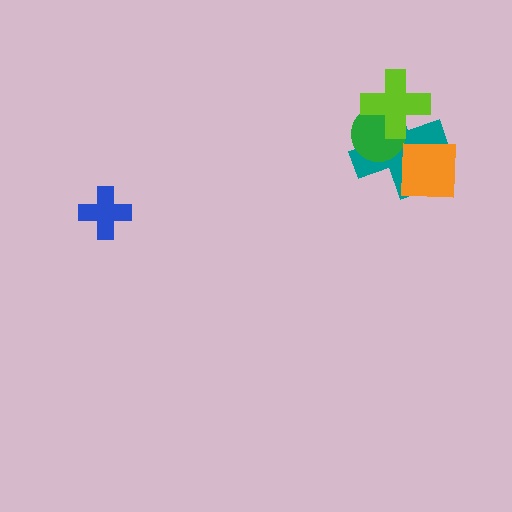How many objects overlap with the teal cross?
3 objects overlap with the teal cross.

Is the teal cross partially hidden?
Yes, it is partially covered by another shape.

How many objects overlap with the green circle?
2 objects overlap with the green circle.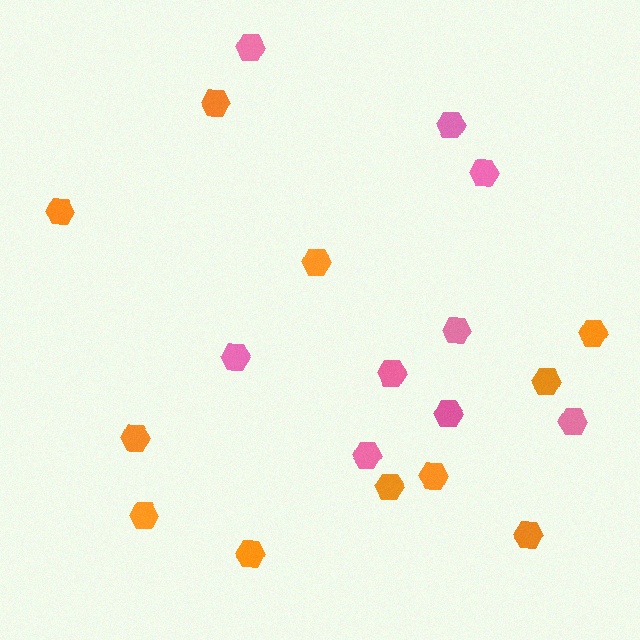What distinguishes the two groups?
There are 2 groups: one group of orange hexagons (11) and one group of pink hexagons (9).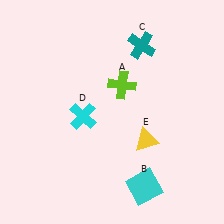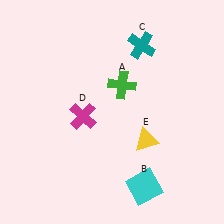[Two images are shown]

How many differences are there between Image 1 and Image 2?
There are 2 differences between the two images.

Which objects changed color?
A changed from lime to green. D changed from cyan to magenta.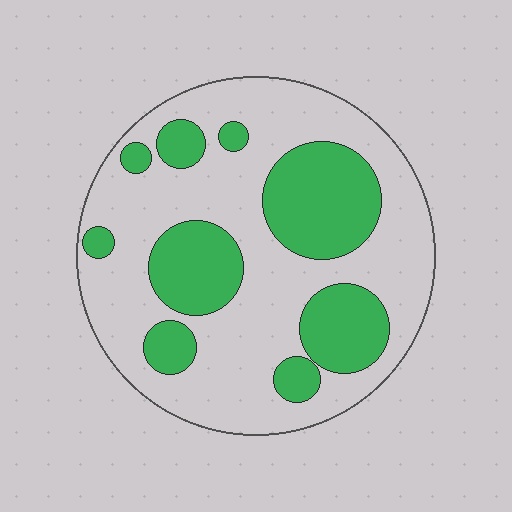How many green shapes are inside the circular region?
9.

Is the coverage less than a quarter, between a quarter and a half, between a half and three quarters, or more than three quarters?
Between a quarter and a half.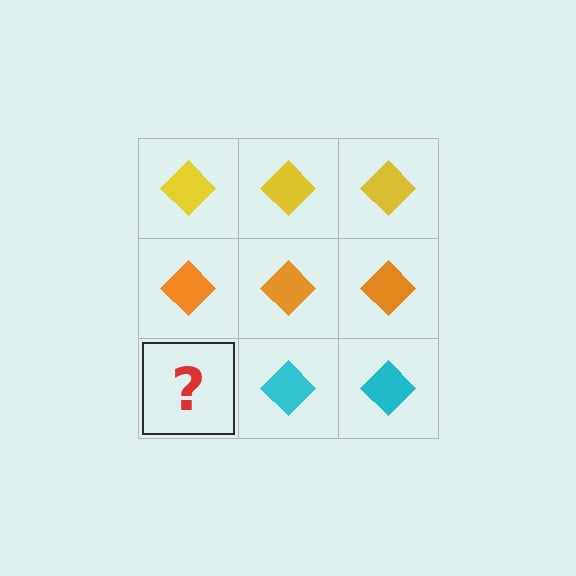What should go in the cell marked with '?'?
The missing cell should contain a cyan diamond.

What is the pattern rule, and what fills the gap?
The rule is that each row has a consistent color. The gap should be filled with a cyan diamond.